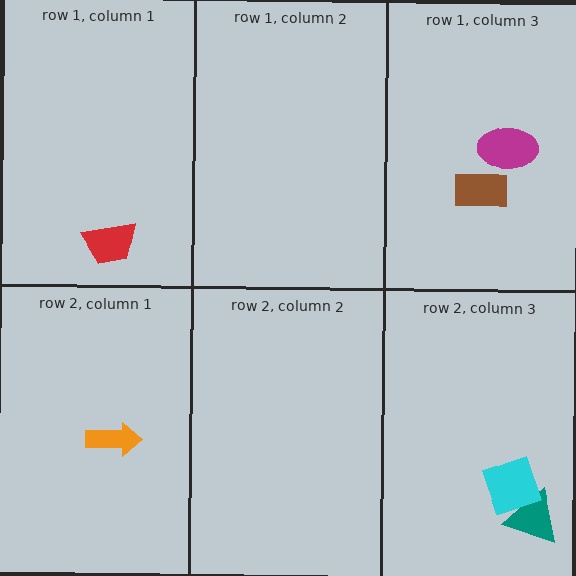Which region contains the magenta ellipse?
The row 1, column 3 region.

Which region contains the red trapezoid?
The row 1, column 1 region.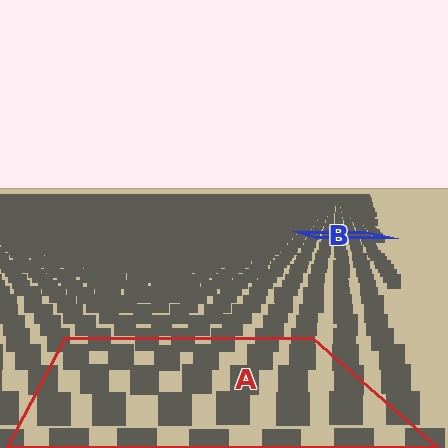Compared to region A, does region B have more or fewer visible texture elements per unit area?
Region B has more texture elements per unit area — they are packed more densely because it is farther away.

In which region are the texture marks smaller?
The texture marks are smaller in region B, because it is farther away.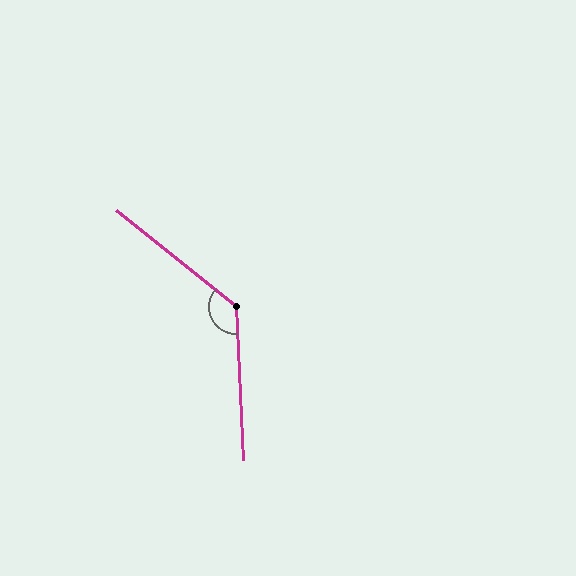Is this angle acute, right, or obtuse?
It is obtuse.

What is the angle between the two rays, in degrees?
Approximately 131 degrees.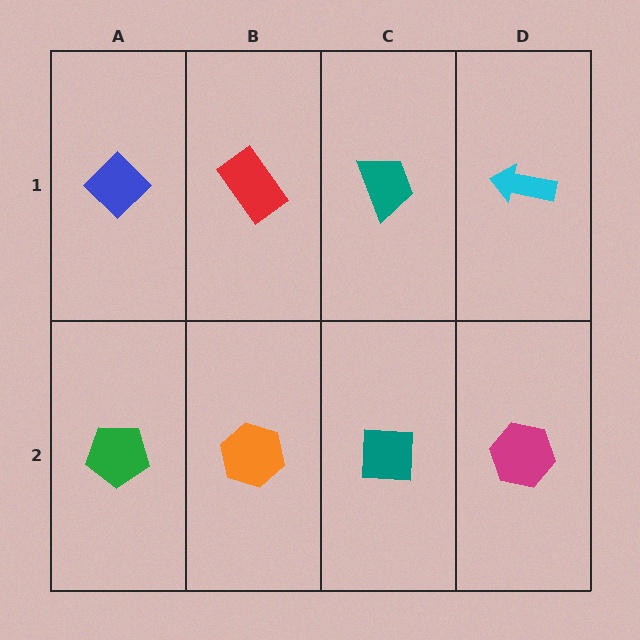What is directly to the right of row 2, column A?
An orange hexagon.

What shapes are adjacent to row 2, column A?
A blue diamond (row 1, column A), an orange hexagon (row 2, column B).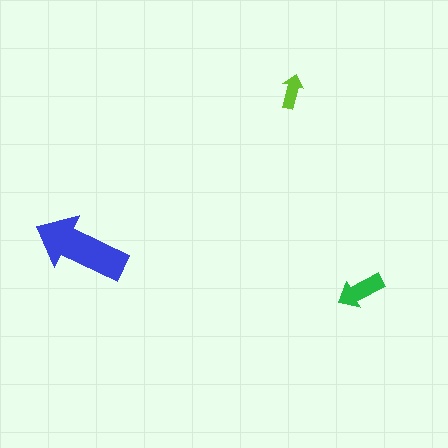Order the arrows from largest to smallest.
the blue one, the green one, the lime one.